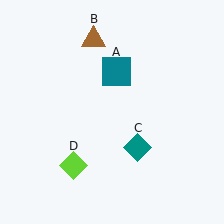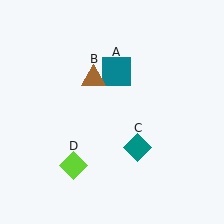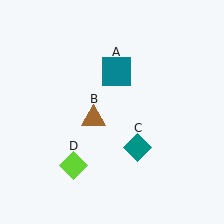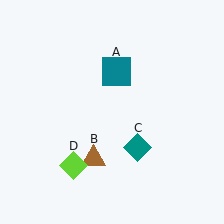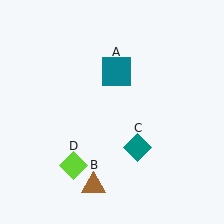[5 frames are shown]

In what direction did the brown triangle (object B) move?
The brown triangle (object B) moved down.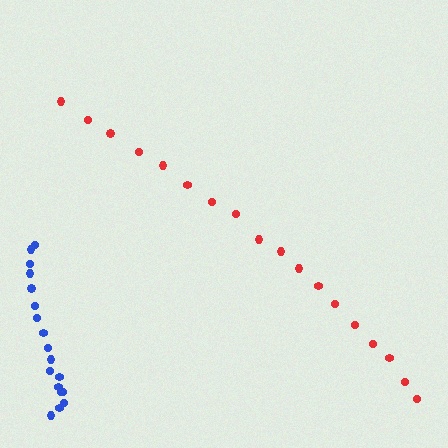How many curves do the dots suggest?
There are 2 distinct paths.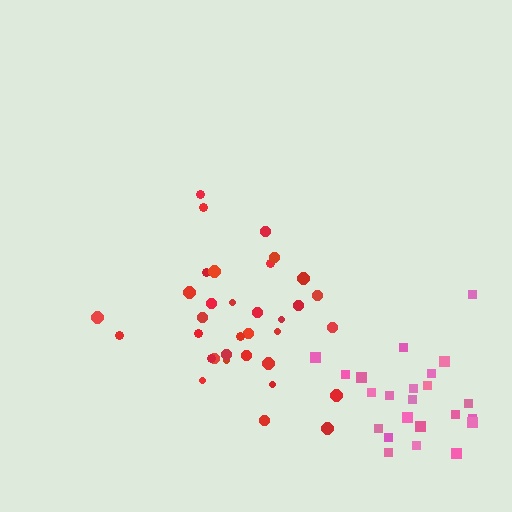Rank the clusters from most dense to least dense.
red, pink.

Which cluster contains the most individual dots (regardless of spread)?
Red (34).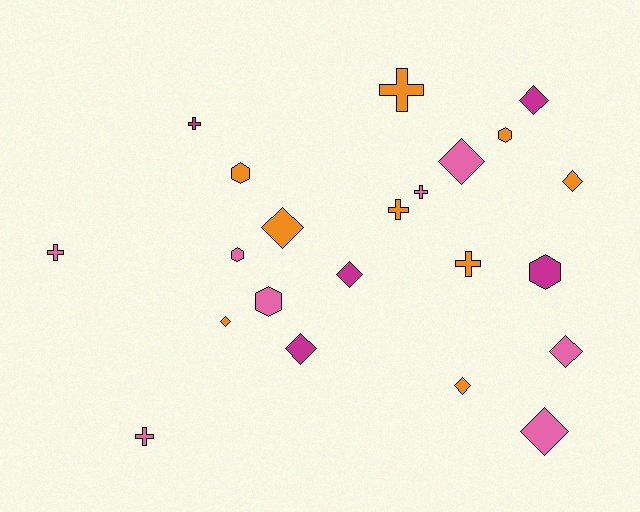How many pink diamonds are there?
There are 3 pink diamonds.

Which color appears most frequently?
Orange, with 9 objects.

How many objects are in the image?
There are 22 objects.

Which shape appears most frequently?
Diamond, with 10 objects.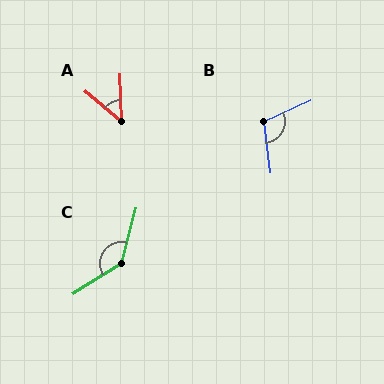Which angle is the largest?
C, at approximately 138 degrees.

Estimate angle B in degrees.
Approximately 108 degrees.